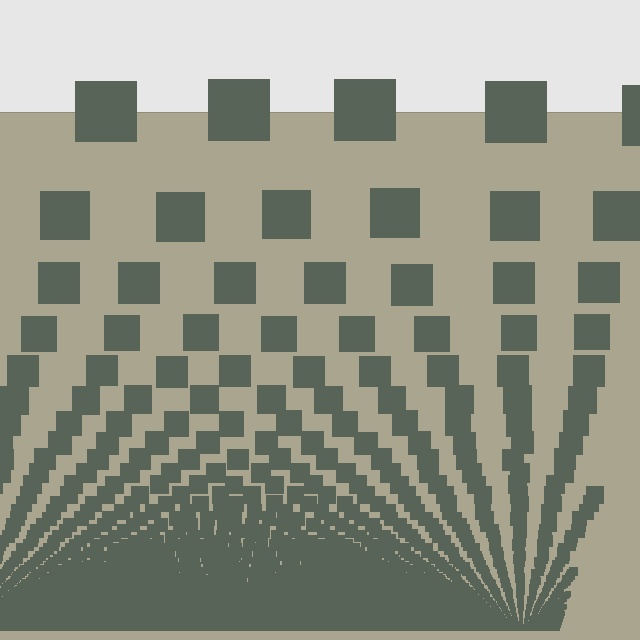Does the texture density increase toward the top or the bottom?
Density increases toward the bottom.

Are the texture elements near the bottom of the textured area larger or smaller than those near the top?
Smaller. The gradient is inverted — elements near the bottom are smaller and denser.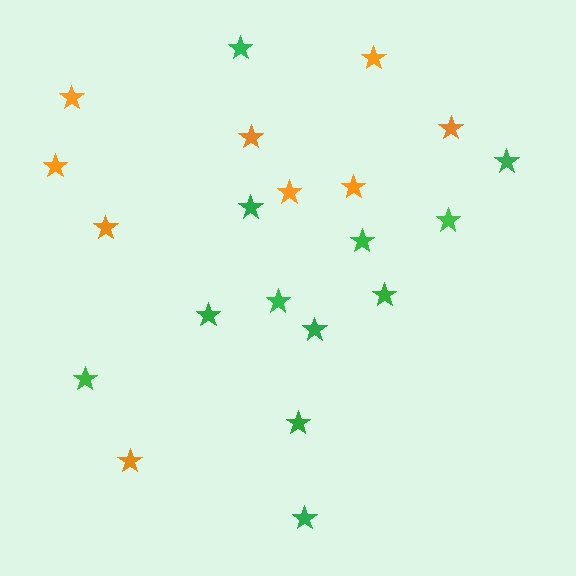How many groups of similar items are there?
There are 2 groups: one group of green stars (12) and one group of orange stars (9).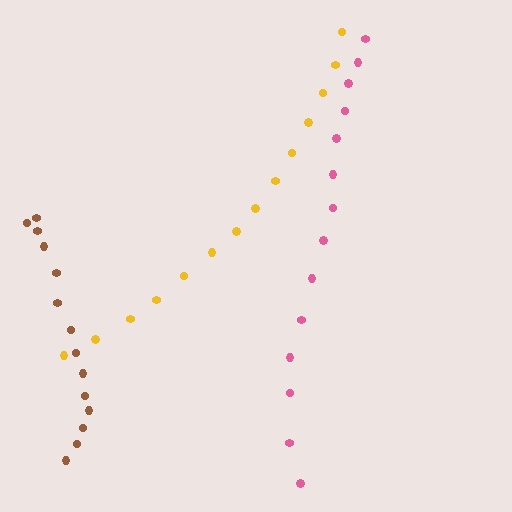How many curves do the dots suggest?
There are 3 distinct paths.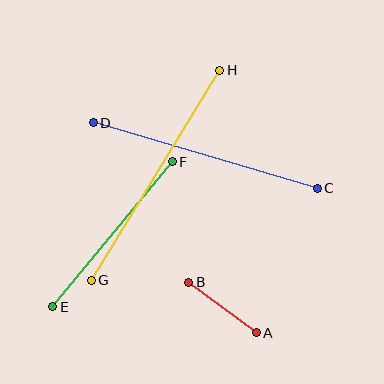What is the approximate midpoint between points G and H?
The midpoint is at approximately (156, 175) pixels.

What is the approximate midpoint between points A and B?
The midpoint is at approximately (223, 308) pixels.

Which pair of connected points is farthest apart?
Points G and H are farthest apart.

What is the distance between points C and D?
The distance is approximately 233 pixels.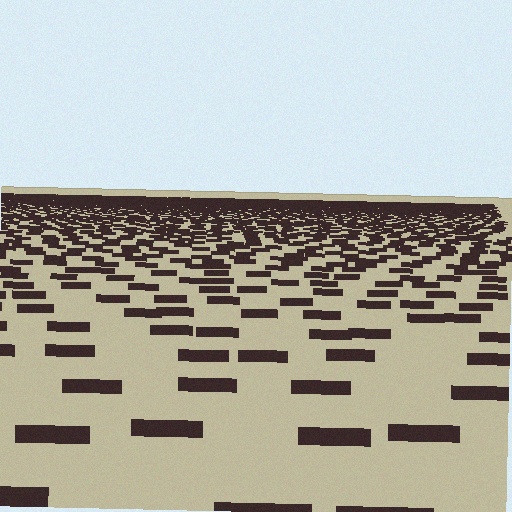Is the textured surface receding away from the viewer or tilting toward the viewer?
The surface is receding away from the viewer. Texture elements get smaller and denser toward the top.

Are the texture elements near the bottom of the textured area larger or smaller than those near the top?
Larger. Near the bottom, elements are closer to the viewer and appear at a bigger on-screen size.